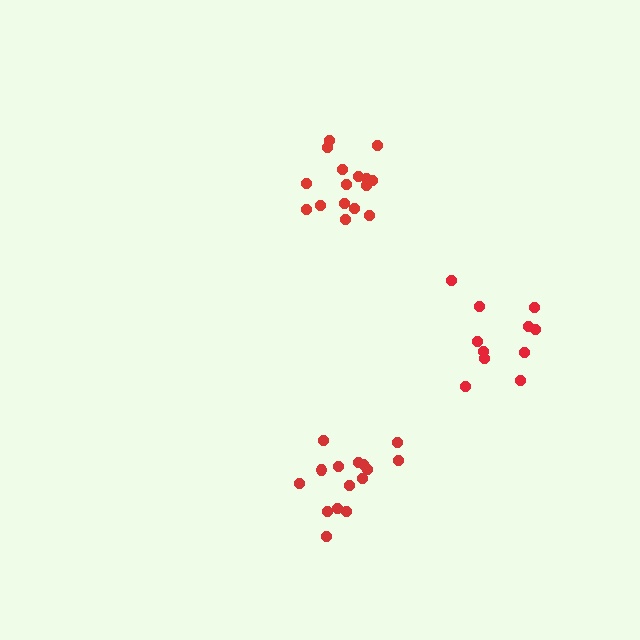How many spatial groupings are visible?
There are 3 spatial groupings.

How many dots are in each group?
Group 1: 16 dots, Group 2: 15 dots, Group 3: 11 dots (42 total).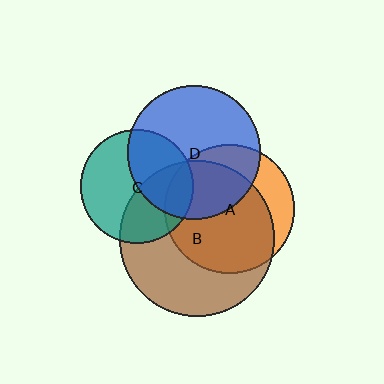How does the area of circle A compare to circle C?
Approximately 1.3 times.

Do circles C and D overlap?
Yes.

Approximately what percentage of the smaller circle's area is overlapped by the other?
Approximately 40%.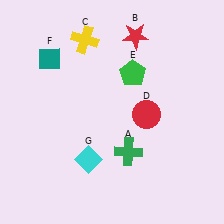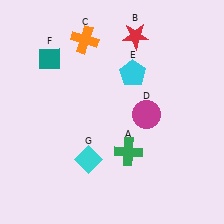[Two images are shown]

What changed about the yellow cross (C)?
In Image 1, C is yellow. In Image 2, it changed to orange.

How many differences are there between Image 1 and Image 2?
There are 3 differences between the two images.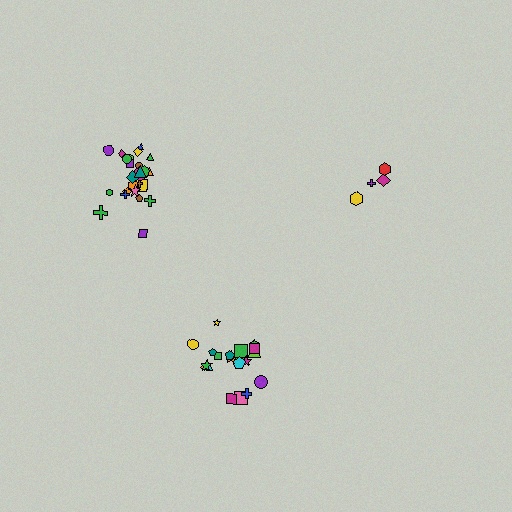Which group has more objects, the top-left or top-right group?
The top-left group.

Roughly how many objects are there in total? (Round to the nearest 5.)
Roughly 50 objects in total.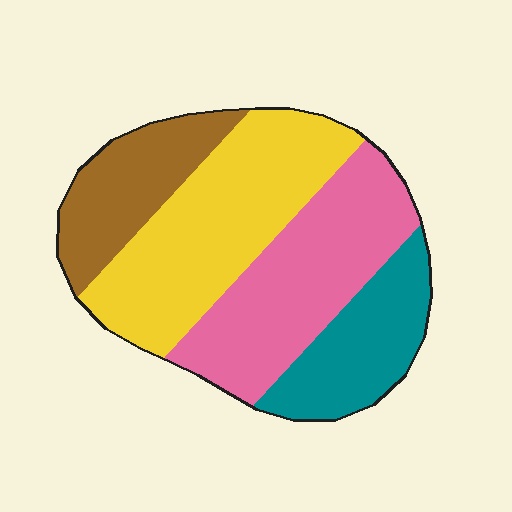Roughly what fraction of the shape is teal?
Teal takes up about one sixth (1/6) of the shape.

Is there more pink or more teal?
Pink.